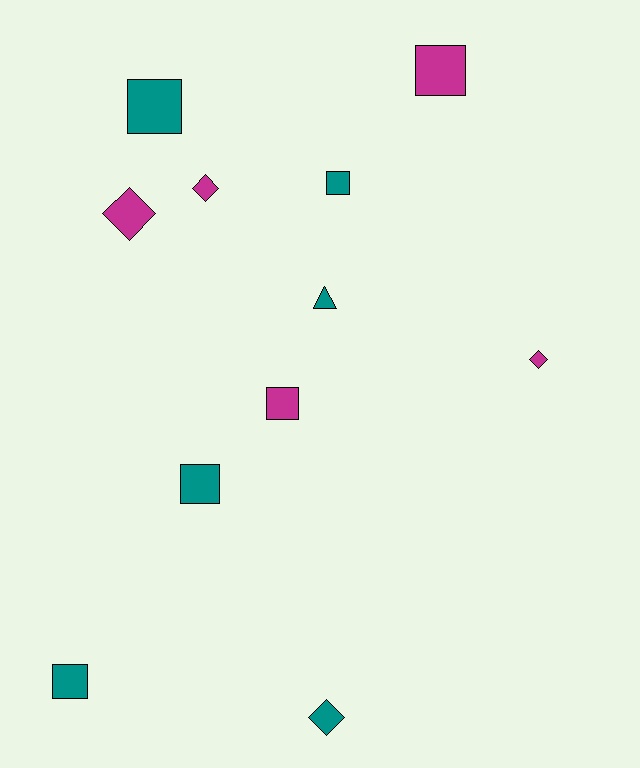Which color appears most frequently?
Teal, with 6 objects.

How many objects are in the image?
There are 11 objects.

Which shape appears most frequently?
Square, with 6 objects.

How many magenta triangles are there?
There are no magenta triangles.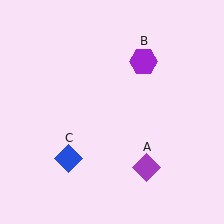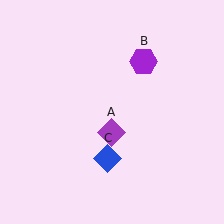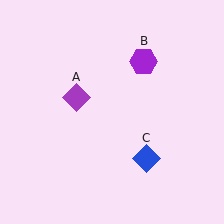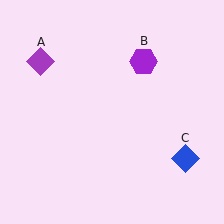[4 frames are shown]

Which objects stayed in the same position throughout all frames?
Purple hexagon (object B) remained stationary.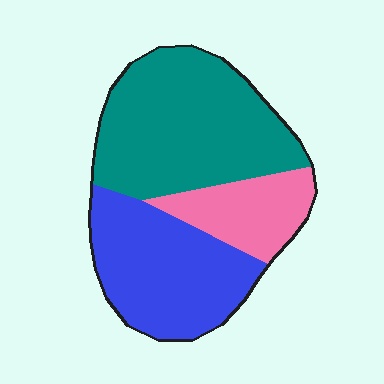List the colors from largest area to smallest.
From largest to smallest: teal, blue, pink.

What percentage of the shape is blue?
Blue covers 35% of the shape.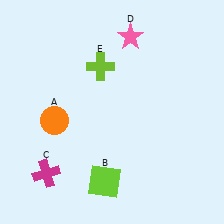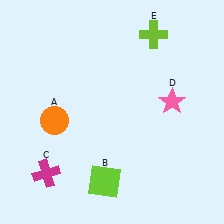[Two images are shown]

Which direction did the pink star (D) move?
The pink star (D) moved down.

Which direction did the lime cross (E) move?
The lime cross (E) moved right.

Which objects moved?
The objects that moved are: the pink star (D), the lime cross (E).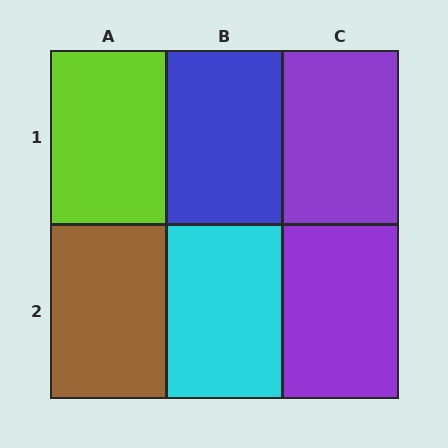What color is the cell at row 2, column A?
Brown.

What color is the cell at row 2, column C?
Purple.